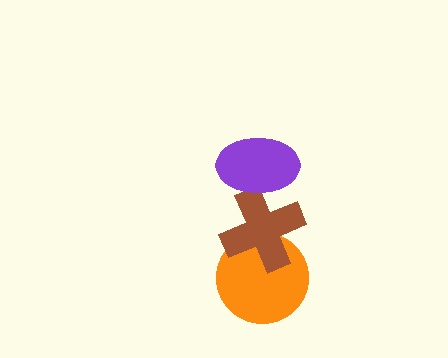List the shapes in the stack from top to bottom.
From top to bottom: the purple ellipse, the brown cross, the orange circle.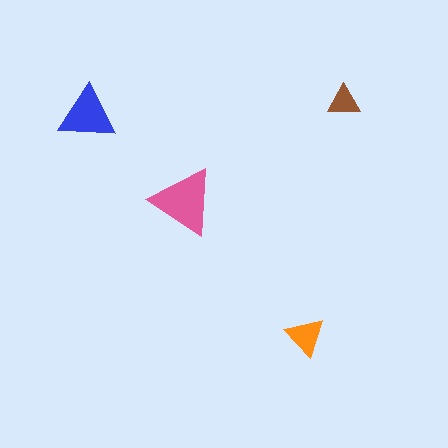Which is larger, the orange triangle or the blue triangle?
The blue one.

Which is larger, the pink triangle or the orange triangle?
The pink one.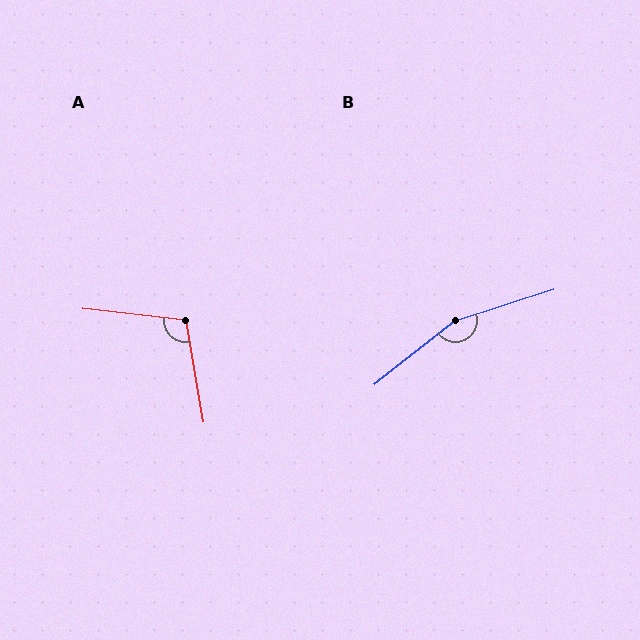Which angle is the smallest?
A, at approximately 106 degrees.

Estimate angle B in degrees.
Approximately 159 degrees.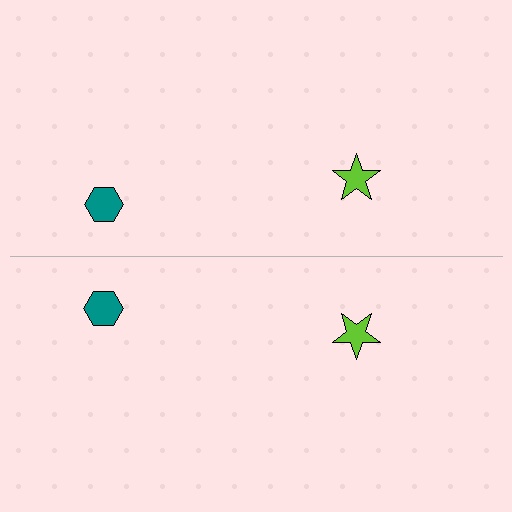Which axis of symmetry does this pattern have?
The pattern has a horizontal axis of symmetry running through the center of the image.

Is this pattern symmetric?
Yes, this pattern has bilateral (reflection) symmetry.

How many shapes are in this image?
There are 4 shapes in this image.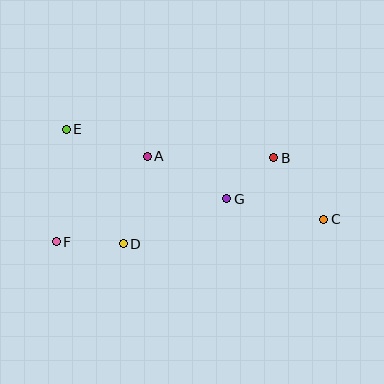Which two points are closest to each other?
Points B and G are closest to each other.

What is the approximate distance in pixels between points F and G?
The distance between F and G is approximately 176 pixels.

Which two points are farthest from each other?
Points C and E are farthest from each other.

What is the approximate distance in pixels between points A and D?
The distance between A and D is approximately 91 pixels.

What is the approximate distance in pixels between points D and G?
The distance between D and G is approximately 113 pixels.